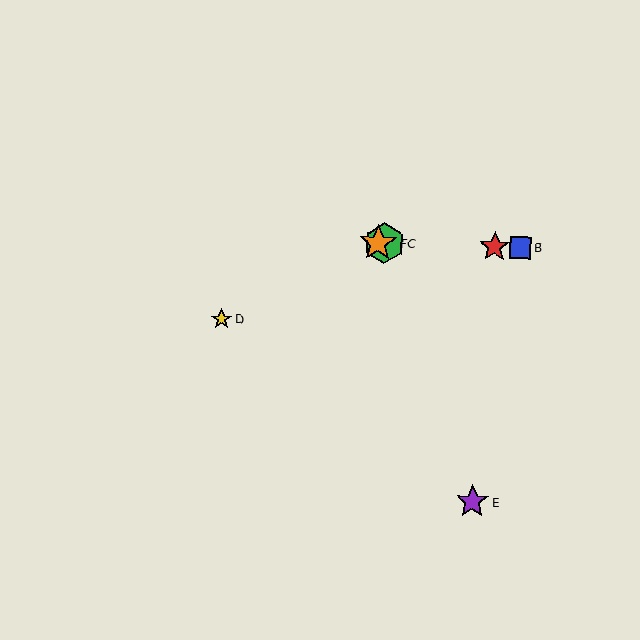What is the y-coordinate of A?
Object A is at y≈247.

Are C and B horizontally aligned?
Yes, both are at y≈243.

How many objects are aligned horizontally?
4 objects (A, B, C, F) are aligned horizontally.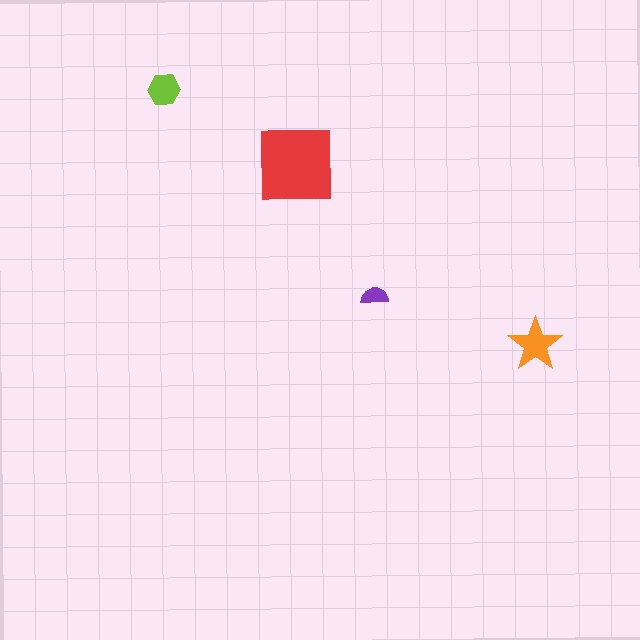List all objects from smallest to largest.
The purple semicircle, the lime hexagon, the orange star, the red square.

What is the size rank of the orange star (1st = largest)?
2nd.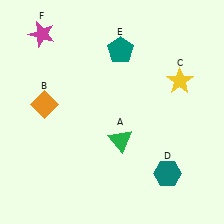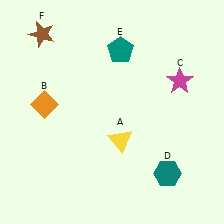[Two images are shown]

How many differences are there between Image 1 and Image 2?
There are 3 differences between the two images.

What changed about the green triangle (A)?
In Image 1, A is green. In Image 2, it changed to yellow.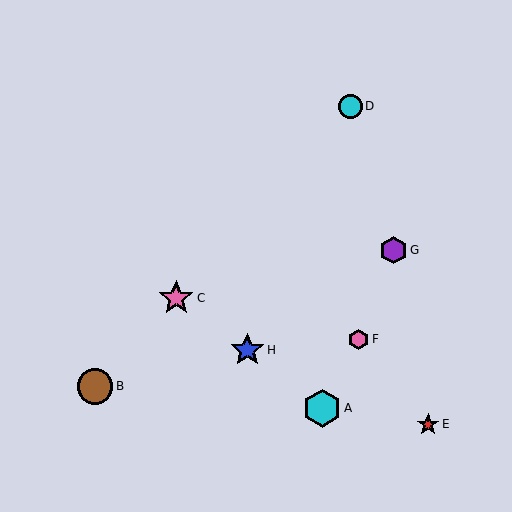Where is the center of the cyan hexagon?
The center of the cyan hexagon is at (322, 408).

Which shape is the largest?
The cyan hexagon (labeled A) is the largest.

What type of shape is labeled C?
Shape C is a pink star.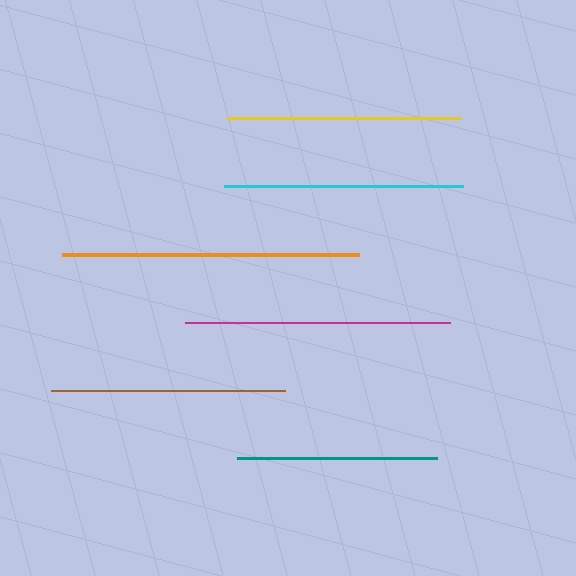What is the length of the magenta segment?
The magenta segment is approximately 265 pixels long.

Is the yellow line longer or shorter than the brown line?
The brown line is longer than the yellow line.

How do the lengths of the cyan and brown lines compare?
The cyan and brown lines are approximately the same length.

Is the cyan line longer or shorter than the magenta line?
The magenta line is longer than the cyan line.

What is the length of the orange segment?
The orange segment is approximately 297 pixels long.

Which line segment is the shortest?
The teal line is the shortest at approximately 200 pixels.